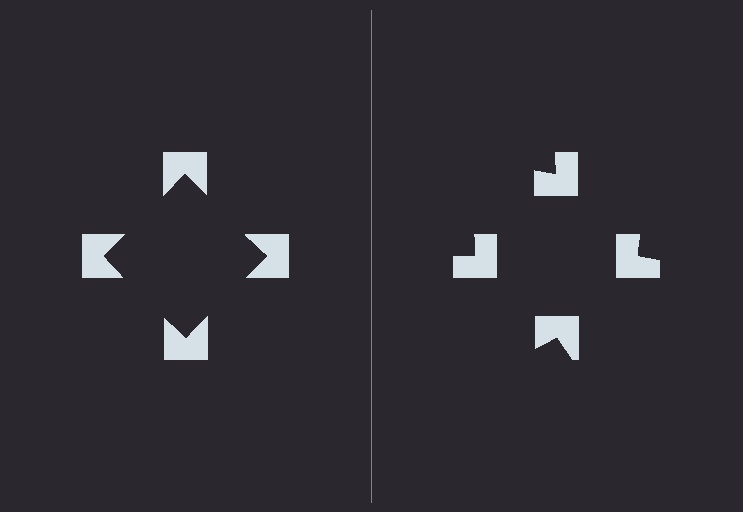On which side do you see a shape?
An illusory square appears on the left side. On the right side the wedge cuts are rotated, so no coherent shape forms.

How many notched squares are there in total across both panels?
8 — 4 on each side.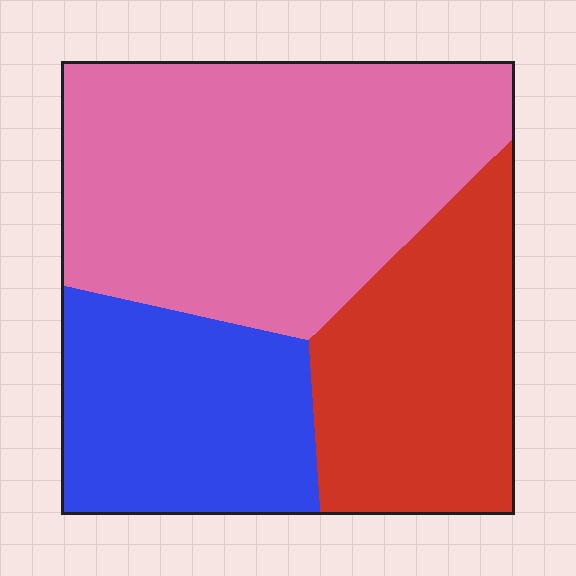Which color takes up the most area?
Pink, at roughly 50%.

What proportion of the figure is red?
Red takes up about one quarter (1/4) of the figure.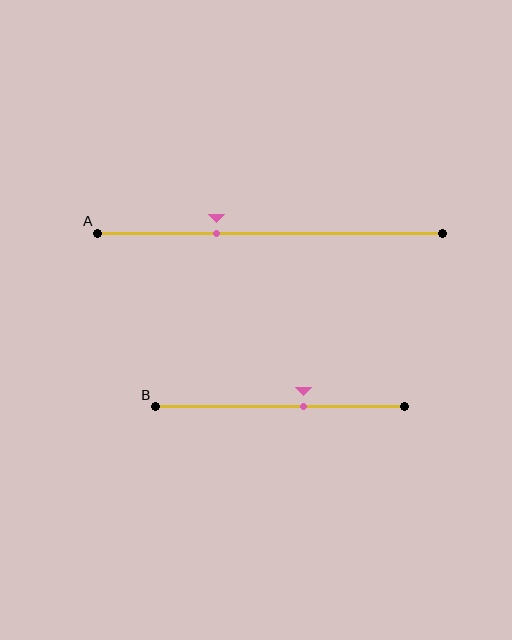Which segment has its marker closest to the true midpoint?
Segment B has its marker closest to the true midpoint.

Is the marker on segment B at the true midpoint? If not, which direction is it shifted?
No, the marker on segment B is shifted to the right by about 9% of the segment length.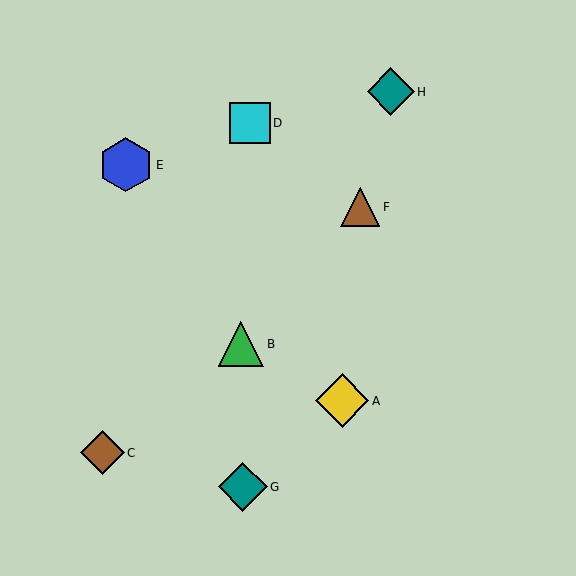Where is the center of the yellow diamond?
The center of the yellow diamond is at (342, 401).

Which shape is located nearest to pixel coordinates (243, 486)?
The teal diamond (labeled G) at (243, 487) is nearest to that location.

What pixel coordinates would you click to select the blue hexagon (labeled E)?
Click at (126, 165) to select the blue hexagon E.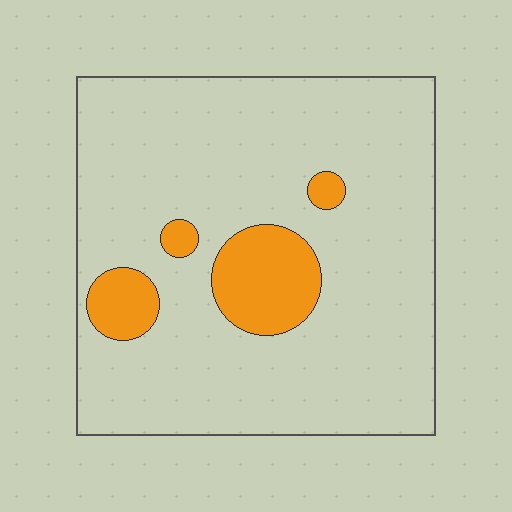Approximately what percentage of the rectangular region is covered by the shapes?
Approximately 15%.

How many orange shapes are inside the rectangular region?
4.